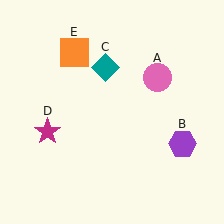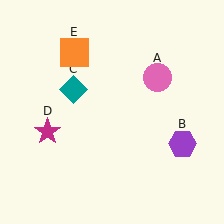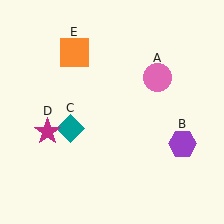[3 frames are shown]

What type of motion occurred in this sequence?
The teal diamond (object C) rotated counterclockwise around the center of the scene.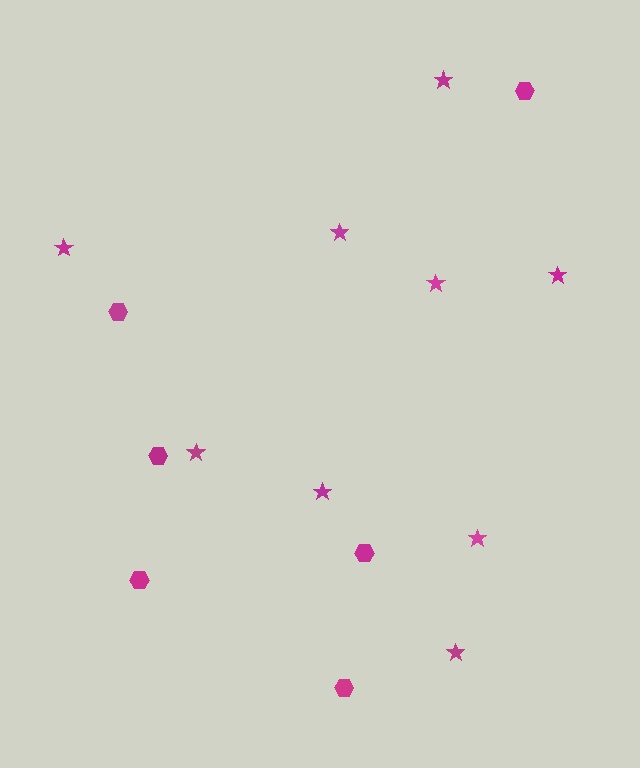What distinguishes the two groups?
There are 2 groups: one group of stars (9) and one group of hexagons (6).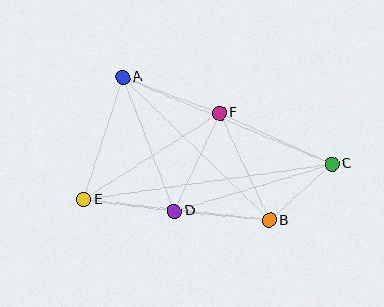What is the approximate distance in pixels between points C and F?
The distance between C and F is approximately 123 pixels.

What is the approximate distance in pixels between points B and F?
The distance between B and F is approximately 118 pixels.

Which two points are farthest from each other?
Points C and E are farthest from each other.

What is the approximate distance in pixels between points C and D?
The distance between C and D is approximately 165 pixels.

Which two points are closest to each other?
Points B and C are closest to each other.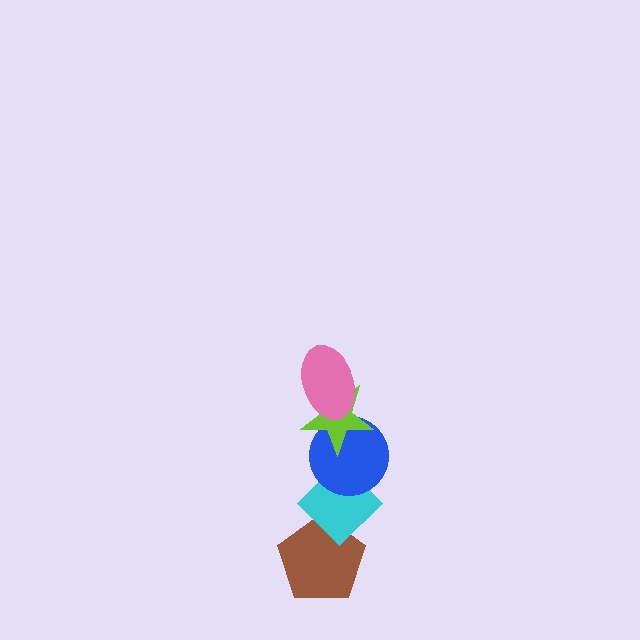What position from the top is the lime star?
The lime star is 2nd from the top.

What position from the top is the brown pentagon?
The brown pentagon is 5th from the top.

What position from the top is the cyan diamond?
The cyan diamond is 4th from the top.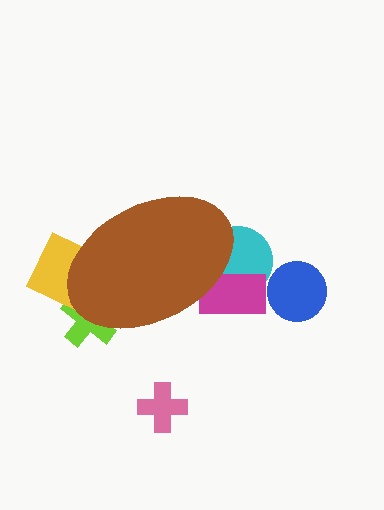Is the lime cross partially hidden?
Yes, the lime cross is partially hidden behind the brown ellipse.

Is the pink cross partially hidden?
No, the pink cross is fully visible.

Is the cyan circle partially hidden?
Yes, the cyan circle is partially hidden behind the brown ellipse.